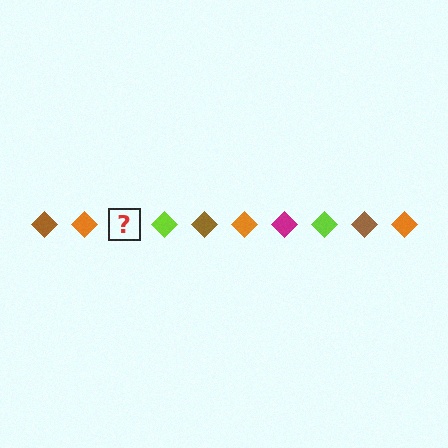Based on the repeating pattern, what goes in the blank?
The blank should be a magenta diamond.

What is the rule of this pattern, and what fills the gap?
The rule is that the pattern cycles through brown, orange, magenta, lime diamonds. The gap should be filled with a magenta diamond.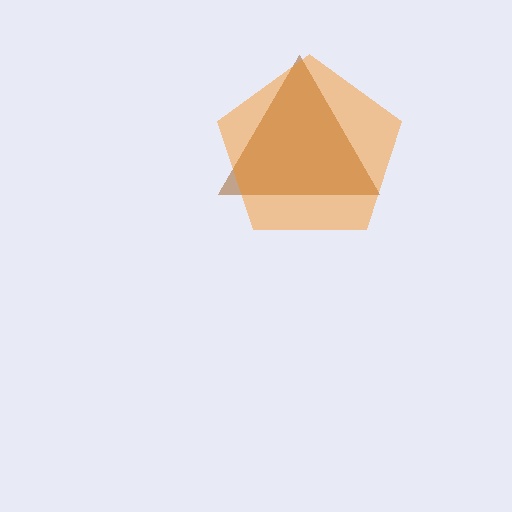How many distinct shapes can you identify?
There are 2 distinct shapes: a brown triangle, an orange pentagon.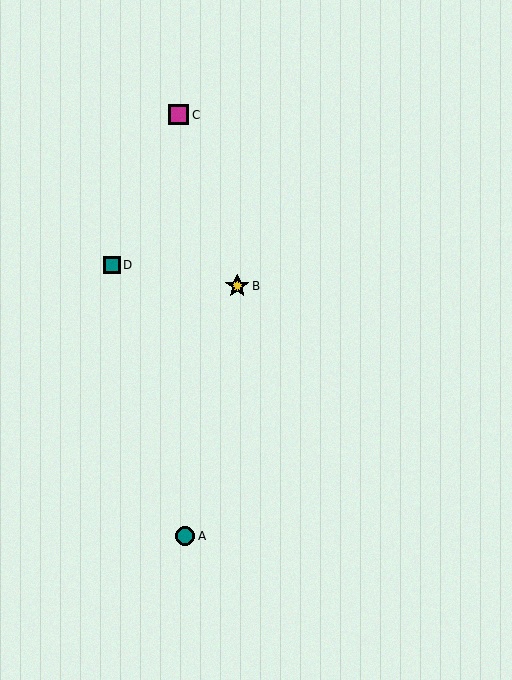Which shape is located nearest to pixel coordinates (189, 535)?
The teal circle (labeled A) at (185, 536) is nearest to that location.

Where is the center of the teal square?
The center of the teal square is at (112, 265).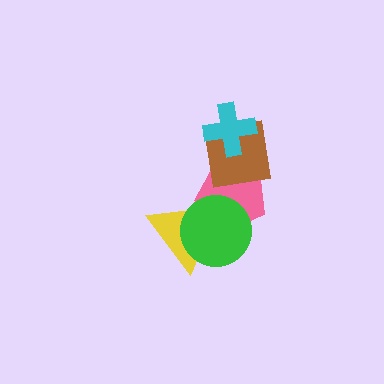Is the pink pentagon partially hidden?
Yes, it is partially covered by another shape.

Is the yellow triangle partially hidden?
Yes, it is partially covered by another shape.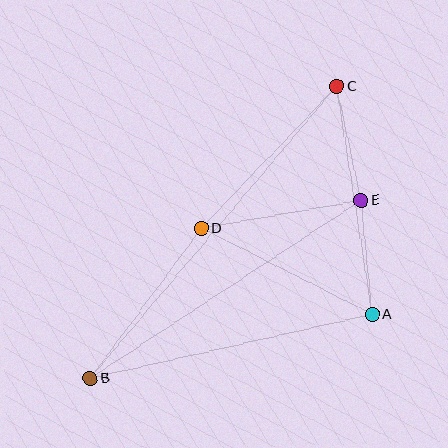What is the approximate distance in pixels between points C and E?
The distance between C and E is approximately 116 pixels.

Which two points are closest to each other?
Points A and E are closest to each other.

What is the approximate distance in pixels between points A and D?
The distance between A and D is approximately 191 pixels.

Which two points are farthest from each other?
Points B and C are farthest from each other.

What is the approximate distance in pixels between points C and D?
The distance between C and D is approximately 196 pixels.